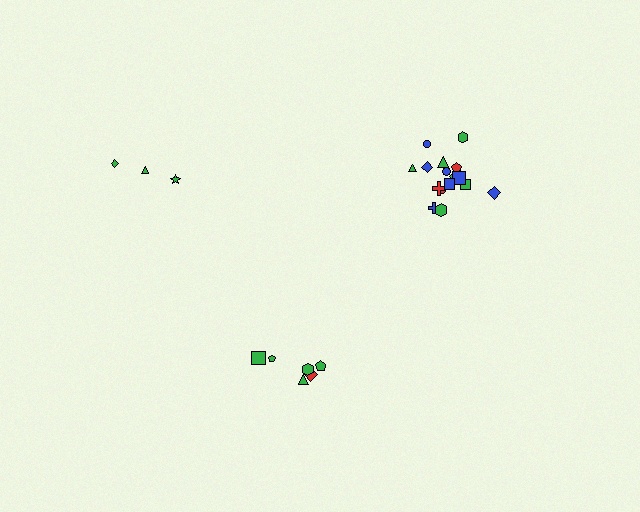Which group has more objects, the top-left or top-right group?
The top-right group.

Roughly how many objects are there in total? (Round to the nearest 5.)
Roughly 25 objects in total.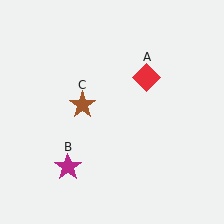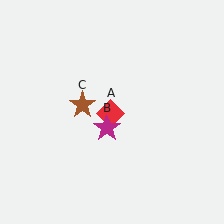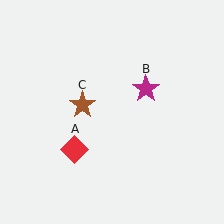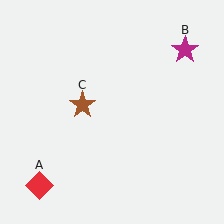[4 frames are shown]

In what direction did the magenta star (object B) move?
The magenta star (object B) moved up and to the right.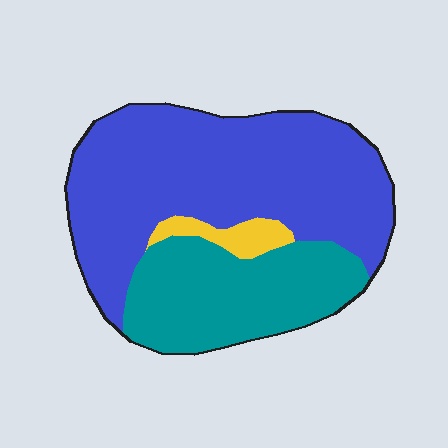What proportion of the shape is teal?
Teal takes up about one third (1/3) of the shape.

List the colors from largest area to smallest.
From largest to smallest: blue, teal, yellow.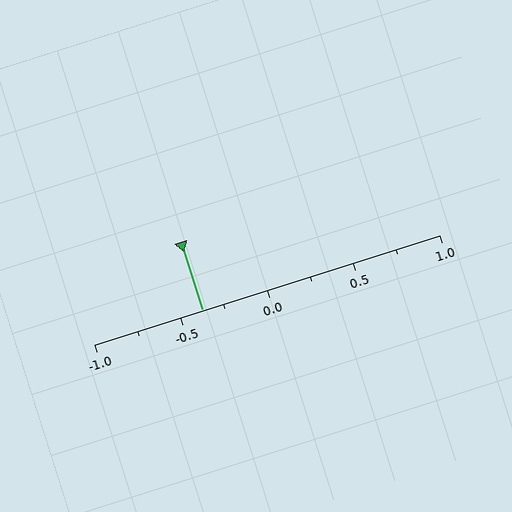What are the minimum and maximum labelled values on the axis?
The axis runs from -1.0 to 1.0.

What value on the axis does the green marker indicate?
The marker indicates approximately -0.38.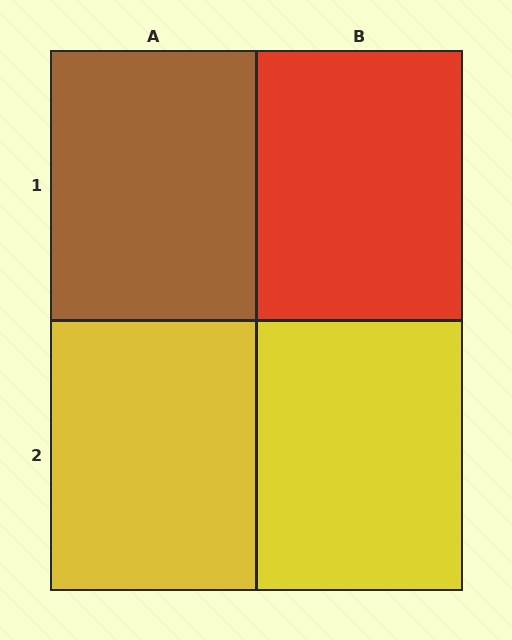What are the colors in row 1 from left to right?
Brown, red.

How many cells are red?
1 cell is red.